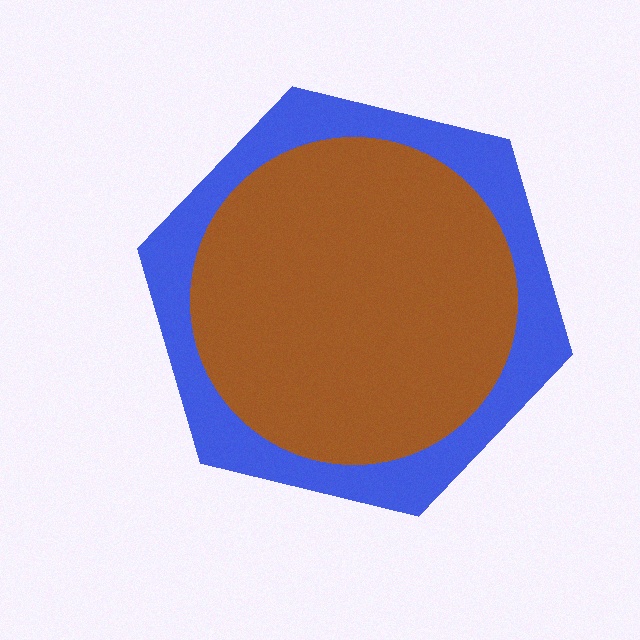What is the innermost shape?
The brown circle.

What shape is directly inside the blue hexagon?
The brown circle.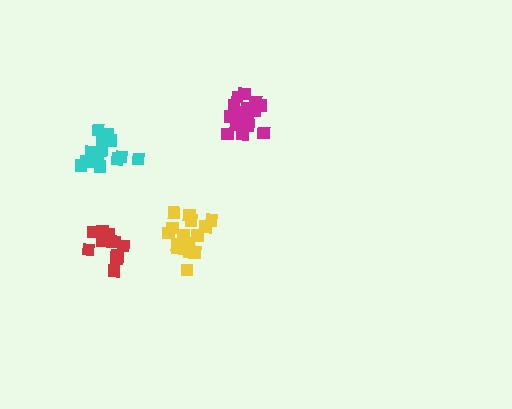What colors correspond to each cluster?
The clusters are colored: cyan, magenta, yellow, red.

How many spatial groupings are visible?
There are 4 spatial groupings.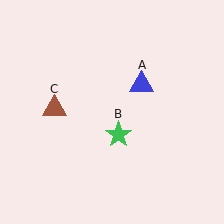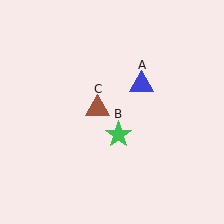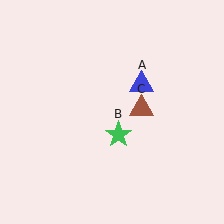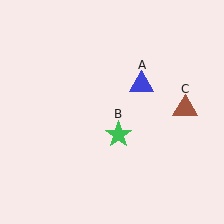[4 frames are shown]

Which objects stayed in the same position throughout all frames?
Blue triangle (object A) and green star (object B) remained stationary.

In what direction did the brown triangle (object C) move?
The brown triangle (object C) moved right.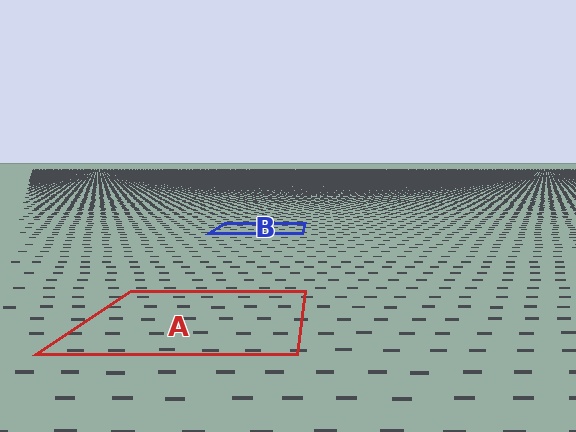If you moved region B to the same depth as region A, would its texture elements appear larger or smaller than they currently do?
They would appear larger. At a closer depth, the same texture elements are projected at a bigger on-screen size.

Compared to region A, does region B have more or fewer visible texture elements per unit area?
Region B has more texture elements per unit area — they are packed more densely because it is farther away.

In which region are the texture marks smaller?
The texture marks are smaller in region B, because it is farther away.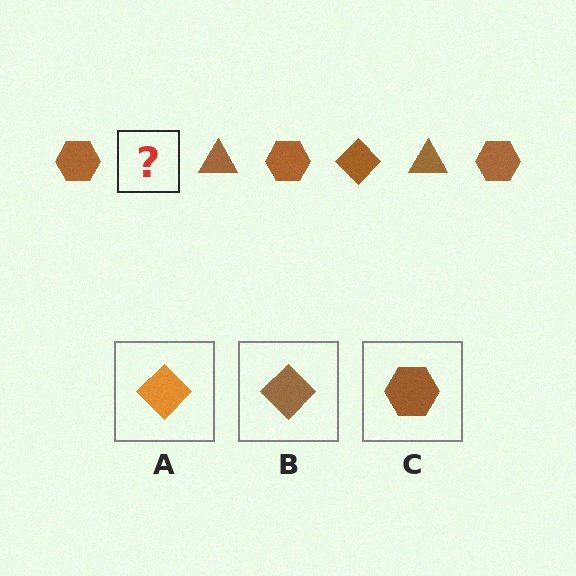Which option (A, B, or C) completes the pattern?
B.